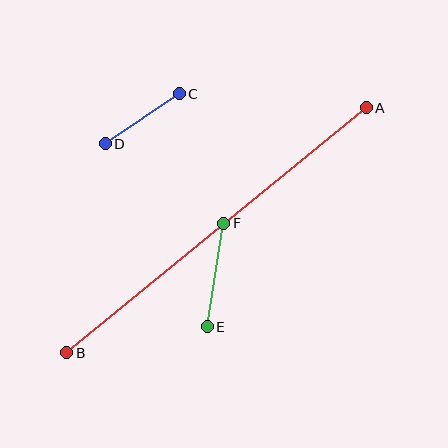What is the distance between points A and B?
The distance is approximately 387 pixels.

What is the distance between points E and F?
The distance is approximately 105 pixels.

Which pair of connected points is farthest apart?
Points A and B are farthest apart.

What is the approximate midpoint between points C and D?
The midpoint is at approximately (142, 119) pixels.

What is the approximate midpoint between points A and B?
The midpoint is at approximately (217, 230) pixels.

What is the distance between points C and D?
The distance is approximately 89 pixels.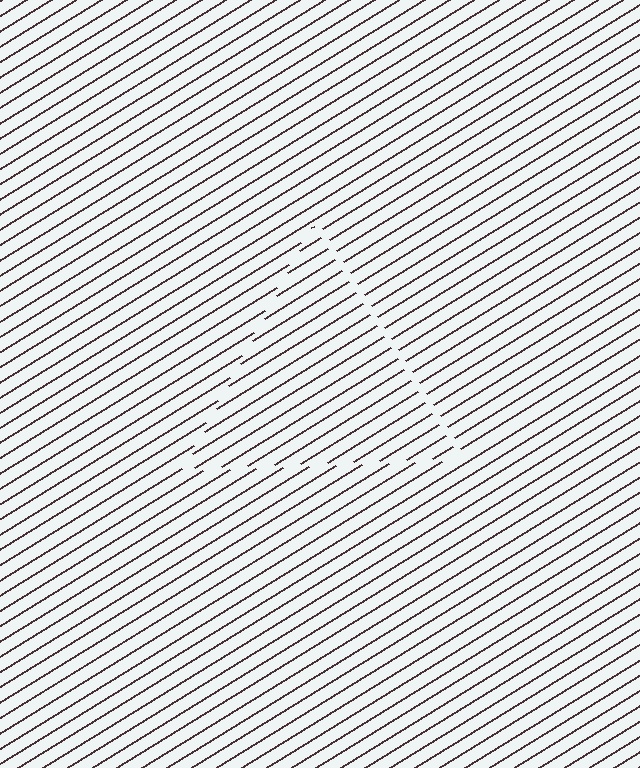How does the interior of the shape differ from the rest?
The interior of the shape contains the same grating, shifted by half a period — the contour is defined by the phase discontinuity where line-ends from the inner and outer gratings abut.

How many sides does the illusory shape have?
3 sides — the line-ends trace a triangle.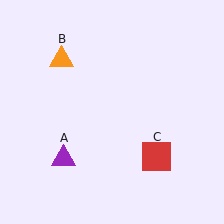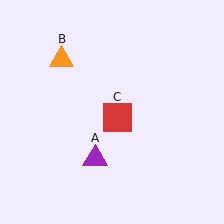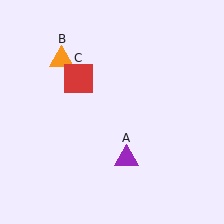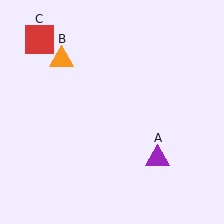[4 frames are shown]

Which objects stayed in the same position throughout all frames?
Orange triangle (object B) remained stationary.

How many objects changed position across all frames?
2 objects changed position: purple triangle (object A), red square (object C).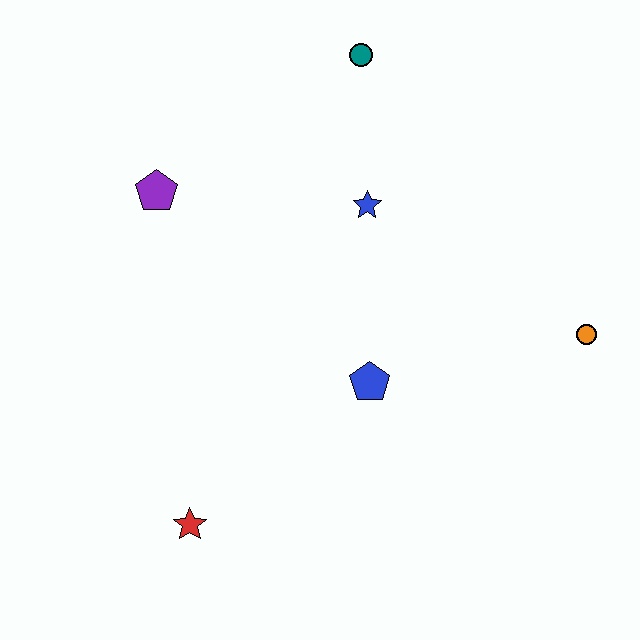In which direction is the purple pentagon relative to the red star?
The purple pentagon is above the red star.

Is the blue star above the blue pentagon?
Yes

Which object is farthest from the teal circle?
The red star is farthest from the teal circle.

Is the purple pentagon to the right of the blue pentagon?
No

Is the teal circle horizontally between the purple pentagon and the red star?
No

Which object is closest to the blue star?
The teal circle is closest to the blue star.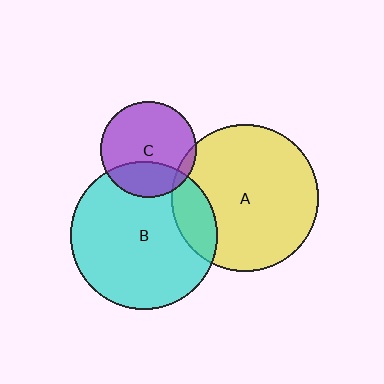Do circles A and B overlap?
Yes.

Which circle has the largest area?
Circle B (cyan).